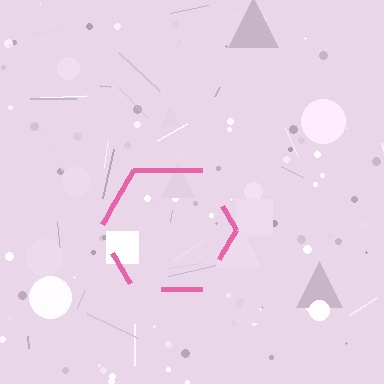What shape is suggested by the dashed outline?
The dashed outline suggests a hexagon.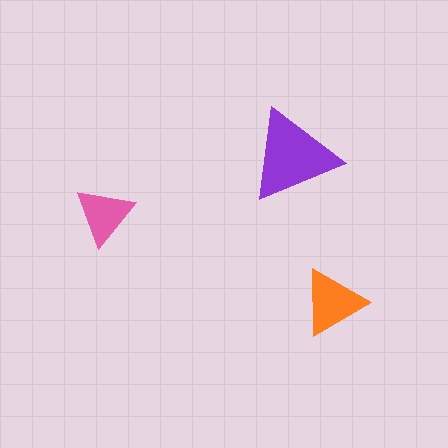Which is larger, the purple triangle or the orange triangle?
The purple one.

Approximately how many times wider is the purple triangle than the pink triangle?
About 1.5 times wider.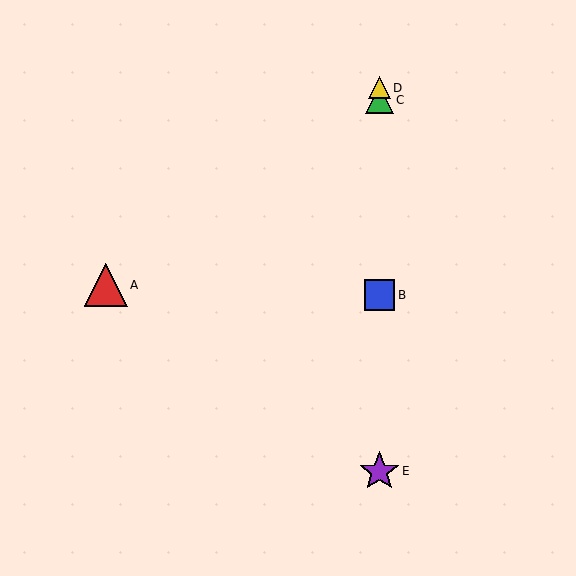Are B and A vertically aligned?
No, B is at x≈379 and A is at x≈106.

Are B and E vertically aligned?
Yes, both are at x≈379.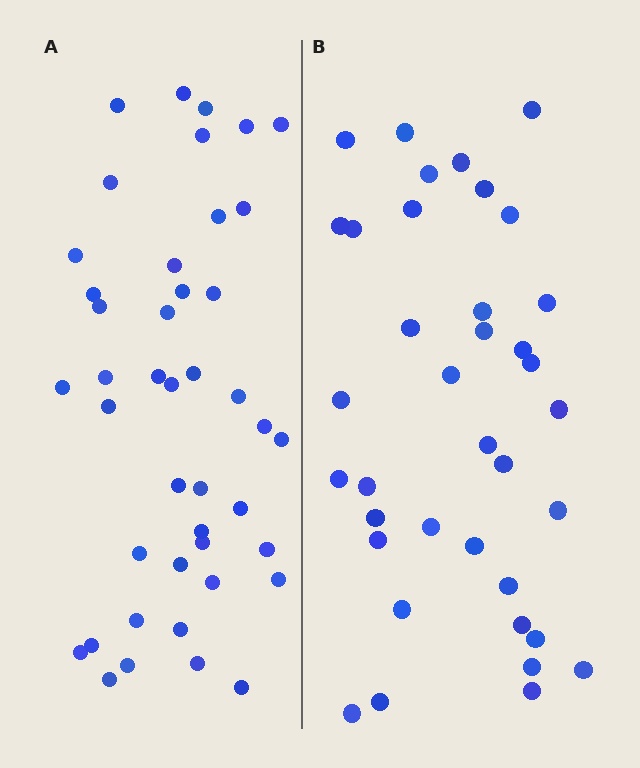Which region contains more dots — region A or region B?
Region A (the left region) has more dots.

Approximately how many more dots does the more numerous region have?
Region A has about 6 more dots than region B.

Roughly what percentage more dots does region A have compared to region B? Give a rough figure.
About 15% more.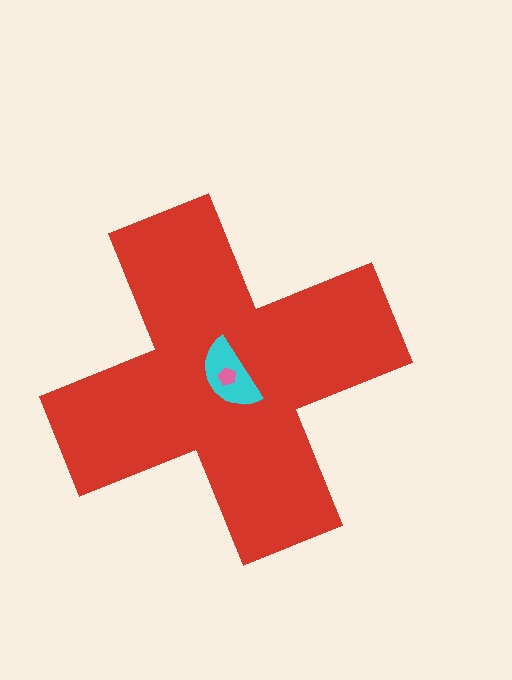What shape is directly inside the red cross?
The cyan semicircle.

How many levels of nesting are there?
3.